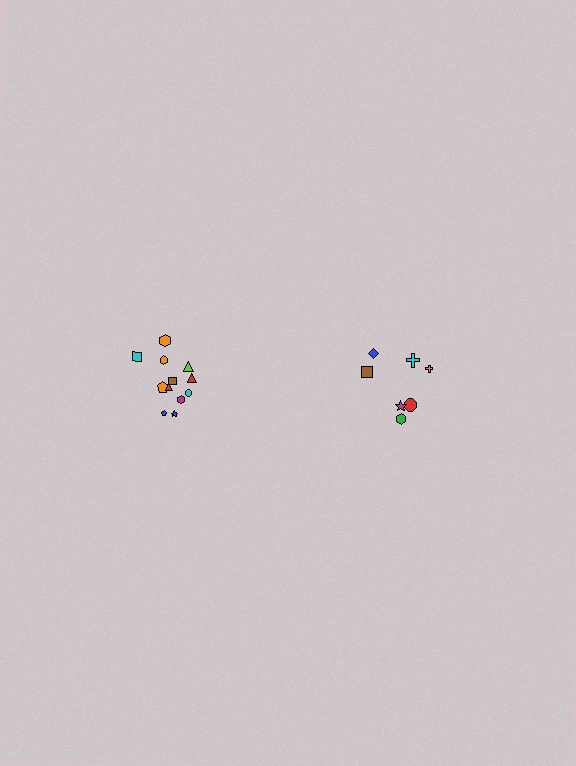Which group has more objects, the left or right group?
The left group.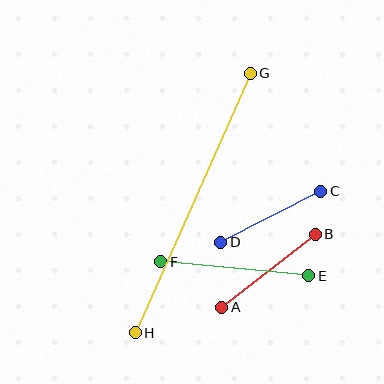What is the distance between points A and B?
The distance is approximately 119 pixels.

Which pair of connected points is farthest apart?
Points G and H are farthest apart.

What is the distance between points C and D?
The distance is approximately 112 pixels.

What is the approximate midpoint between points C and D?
The midpoint is at approximately (271, 217) pixels.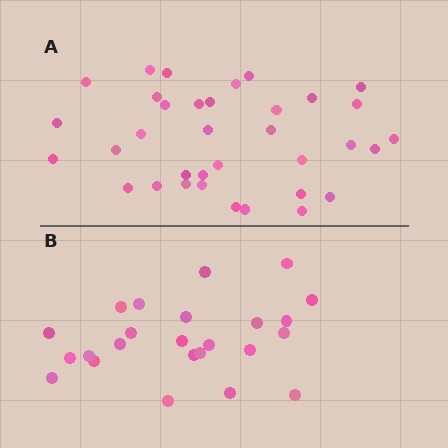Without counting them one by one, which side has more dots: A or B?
Region A (the top region) has more dots.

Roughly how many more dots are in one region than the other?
Region A has roughly 12 or so more dots than region B.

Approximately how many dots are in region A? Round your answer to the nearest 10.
About 40 dots. (The exact count is 35, which rounds to 40.)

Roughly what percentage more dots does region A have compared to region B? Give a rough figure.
About 45% more.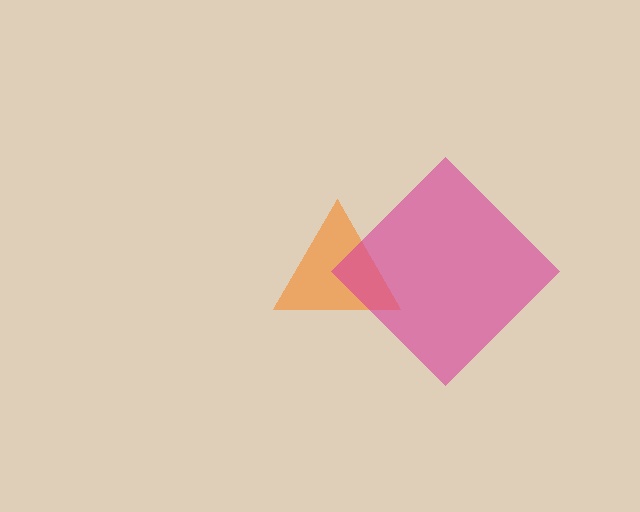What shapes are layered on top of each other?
The layered shapes are: an orange triangle, a magenta diamond.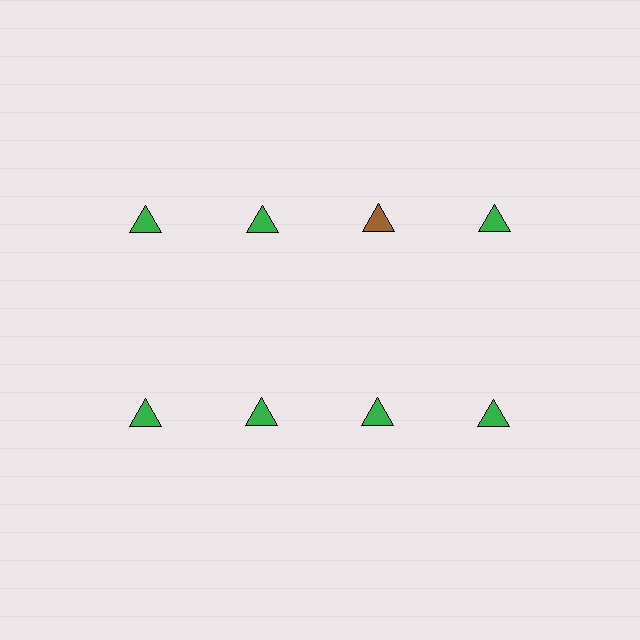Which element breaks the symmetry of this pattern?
The brown triangle in the top row, center column breaks the symmetry. All other shapes are green triangles.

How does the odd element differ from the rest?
It has a different color: brown instead of green.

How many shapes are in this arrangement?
There are 8 shapes arranged in a grid pattern.